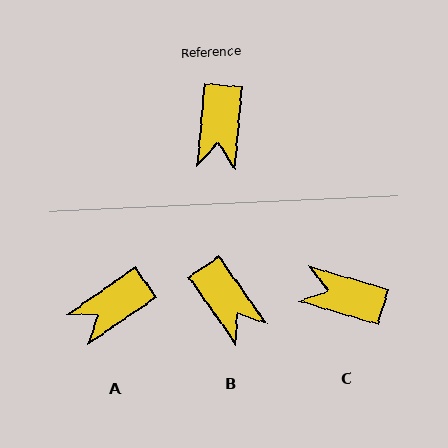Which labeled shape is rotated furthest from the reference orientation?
C, about 101 degrees away.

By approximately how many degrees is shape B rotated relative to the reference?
Approximately 40 degrees counter-clockwise.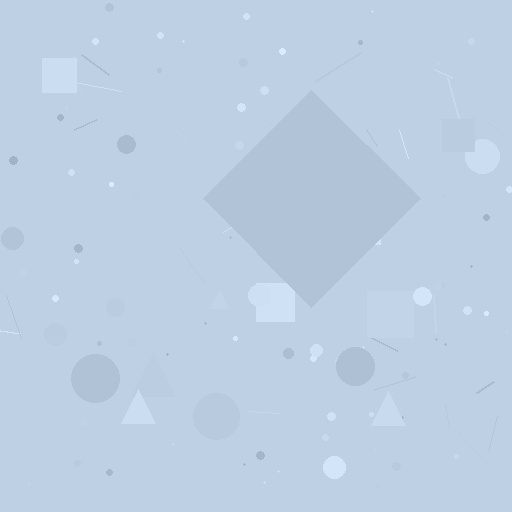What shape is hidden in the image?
A diamond is hidden in the image.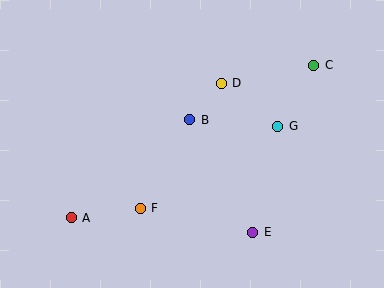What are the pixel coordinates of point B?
Point B is at (190, 120).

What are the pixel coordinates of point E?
Point E is at (252, 232).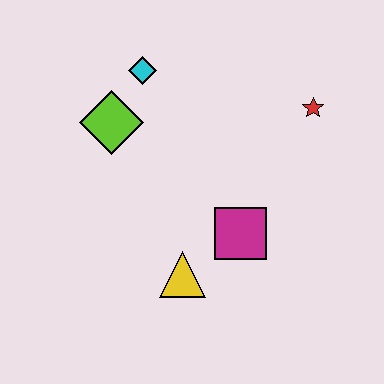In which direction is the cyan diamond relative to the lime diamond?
The cyan diamond is above the lime diamond.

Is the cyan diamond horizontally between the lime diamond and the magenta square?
Yes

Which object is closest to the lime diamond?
The cyan diamond is closest to the lime diamond.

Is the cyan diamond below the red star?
No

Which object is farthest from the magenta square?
The cyan diamond is farthest from the magenta square.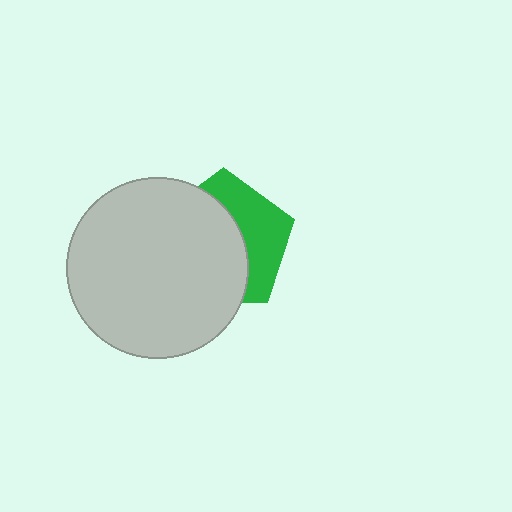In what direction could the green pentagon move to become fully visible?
The green pentagon could move right. That would shift it out from behind the light gray circle entirely.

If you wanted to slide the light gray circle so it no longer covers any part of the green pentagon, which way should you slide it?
Slide it left — that is the most direct way to separate the two shapes.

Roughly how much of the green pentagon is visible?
A small part of it is visible (roughly 39%).